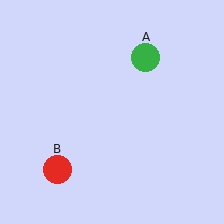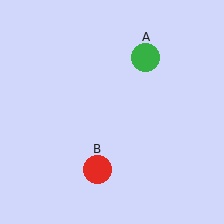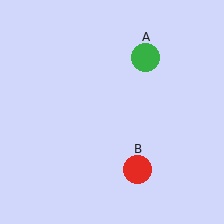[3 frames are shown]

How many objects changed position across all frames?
1 object changed position: red circle (object B).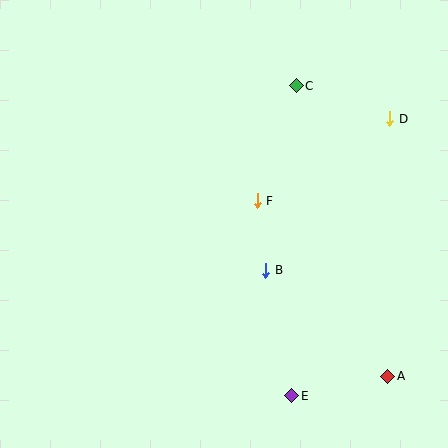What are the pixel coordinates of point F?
Point F is at (257, 201).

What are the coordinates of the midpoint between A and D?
The midpoint between A and D is at (389, 248).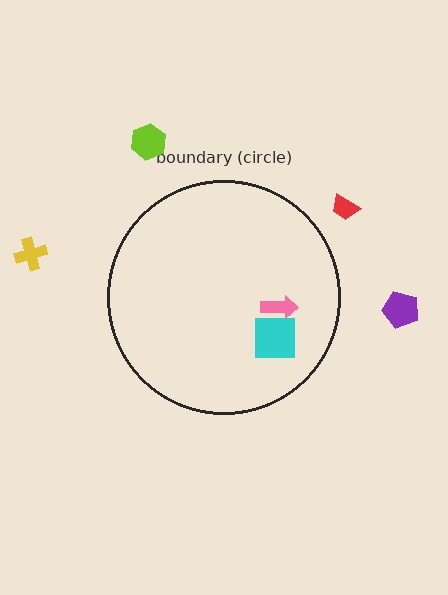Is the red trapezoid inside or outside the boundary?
Outside.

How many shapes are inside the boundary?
2 inside, 4 outside.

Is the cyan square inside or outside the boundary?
Inside.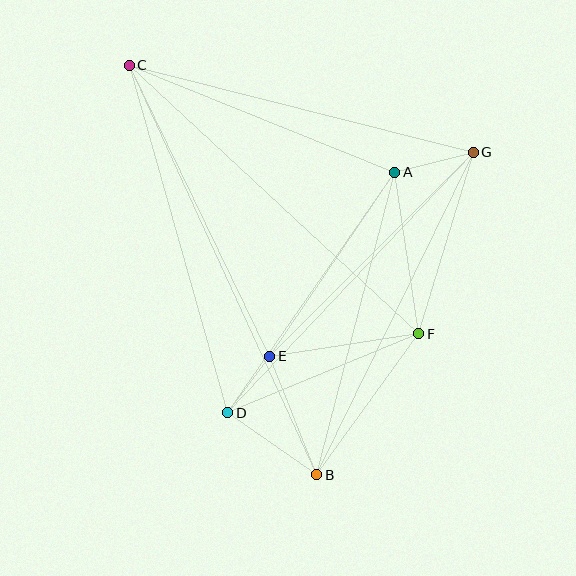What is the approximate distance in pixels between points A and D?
The distance between A and D is approximately 293 pixels.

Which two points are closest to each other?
Points D and E are closest to each other.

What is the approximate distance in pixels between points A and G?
The distance between A and G is approximately 81 pixels.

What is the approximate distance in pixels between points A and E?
The distance between A and E is approximately 223 pixels.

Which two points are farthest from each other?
Points B and C are farthest from each other.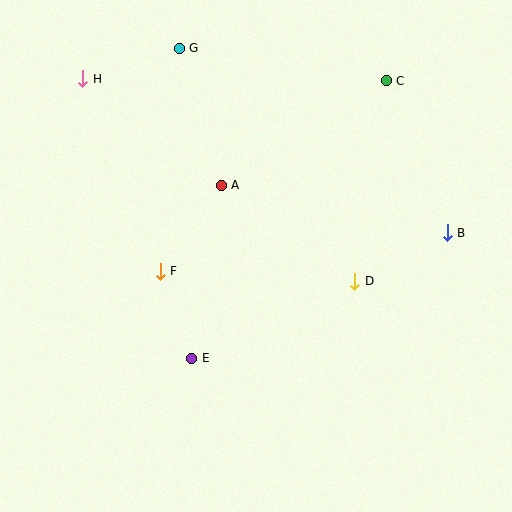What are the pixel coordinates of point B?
Point B is at (447, 233).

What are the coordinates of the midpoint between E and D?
The midpoint between E and D is at (273, 320).